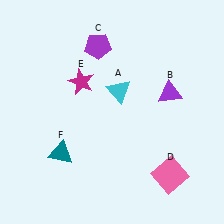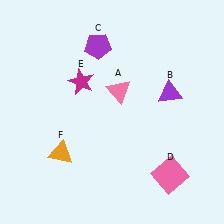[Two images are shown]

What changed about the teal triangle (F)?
In Image 1, F is teal. In Image 2, it changed to orange.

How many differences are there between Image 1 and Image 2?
There are 2 differences between the two images.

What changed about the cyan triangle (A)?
In Image 1, A is cyan. In Image 2, it changed to pink.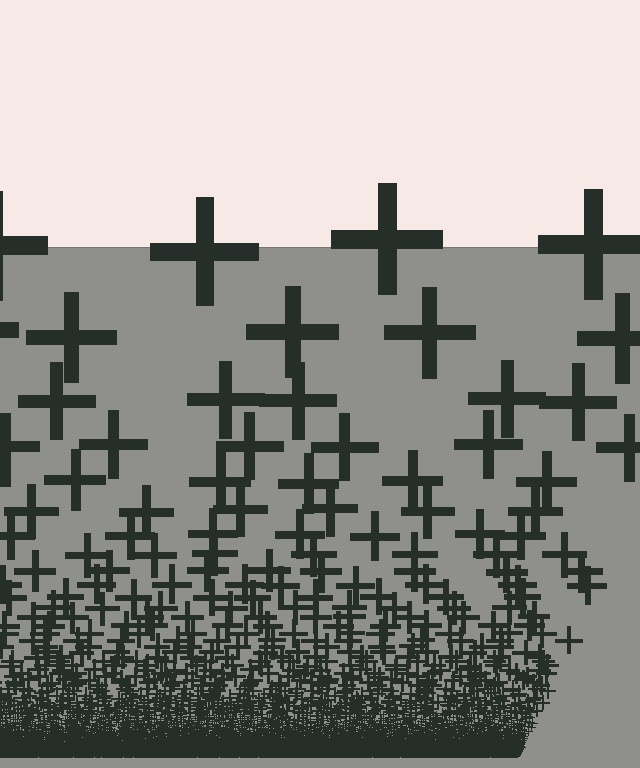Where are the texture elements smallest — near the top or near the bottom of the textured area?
Near the bottom.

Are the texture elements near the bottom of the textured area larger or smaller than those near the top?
Smaller. The gradient is inverted — elements near the bottom are smaller and denser.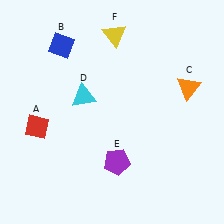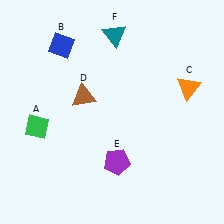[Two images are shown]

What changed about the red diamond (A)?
In Image 1, A is red. In Image 2, it changed to green.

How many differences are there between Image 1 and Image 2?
There are 3 differences between the two images.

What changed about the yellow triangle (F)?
In Image 1, F is yellow. In Image 2, it changed to teal.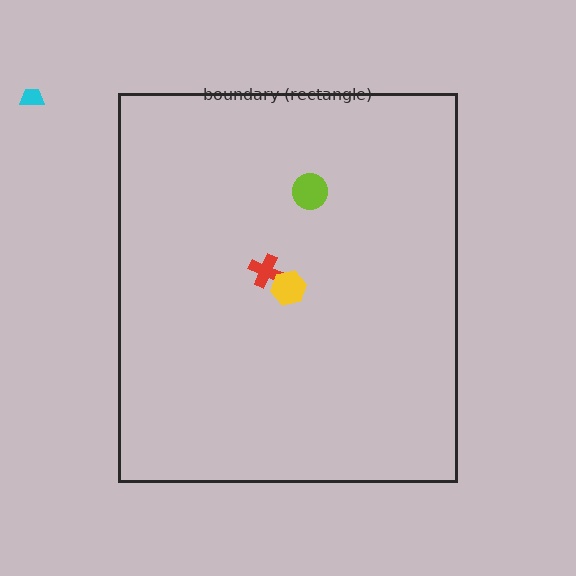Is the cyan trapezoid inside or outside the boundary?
Outside.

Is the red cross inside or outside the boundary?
Inside.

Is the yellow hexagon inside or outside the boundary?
Inside.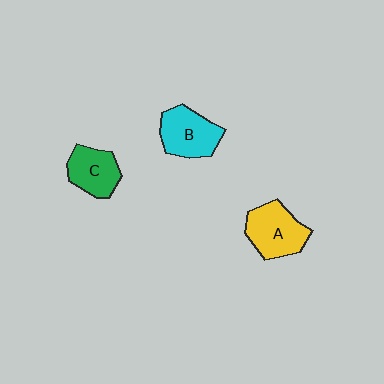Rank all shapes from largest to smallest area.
From largest to smallest: A (yellow), B (cyan), C (green).